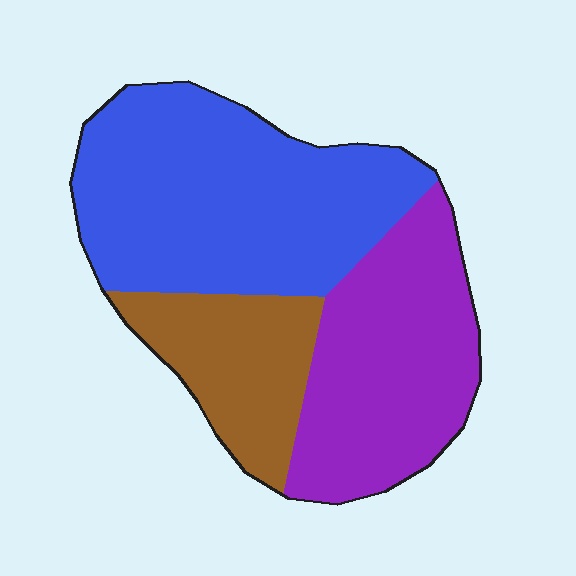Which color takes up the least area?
Brown, at roughly 20%.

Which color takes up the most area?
Blue, at roughly 45%.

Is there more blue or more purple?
Blue.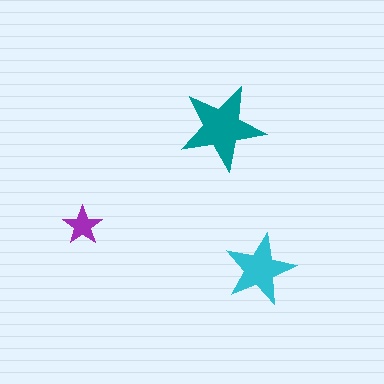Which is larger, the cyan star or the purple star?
The cyan one.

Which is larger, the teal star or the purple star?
The teal one.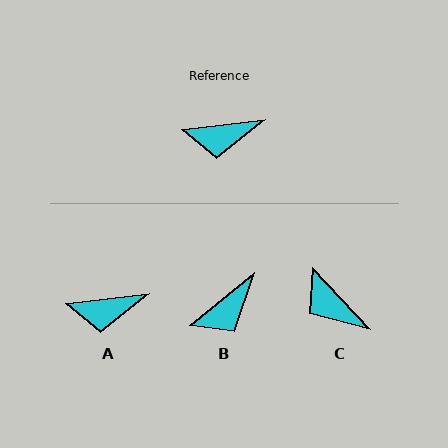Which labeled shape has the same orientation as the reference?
A.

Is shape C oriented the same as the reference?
No, it is off by about 54 degrees.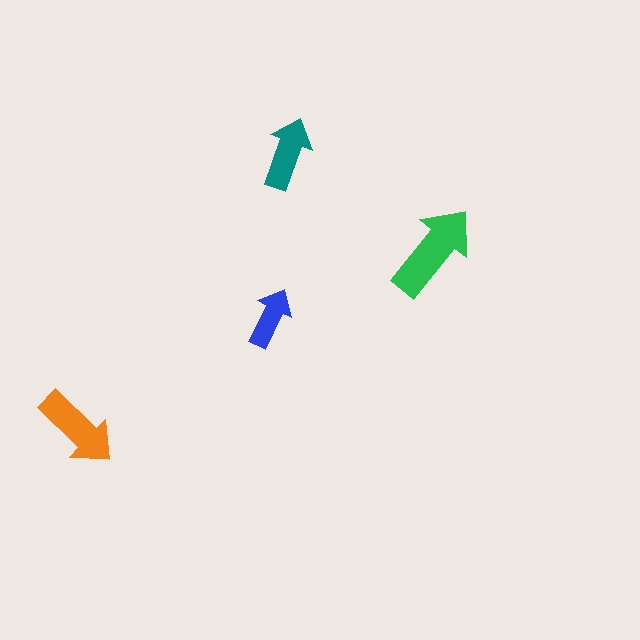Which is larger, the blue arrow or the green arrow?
The green one.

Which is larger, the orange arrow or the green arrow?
The green one.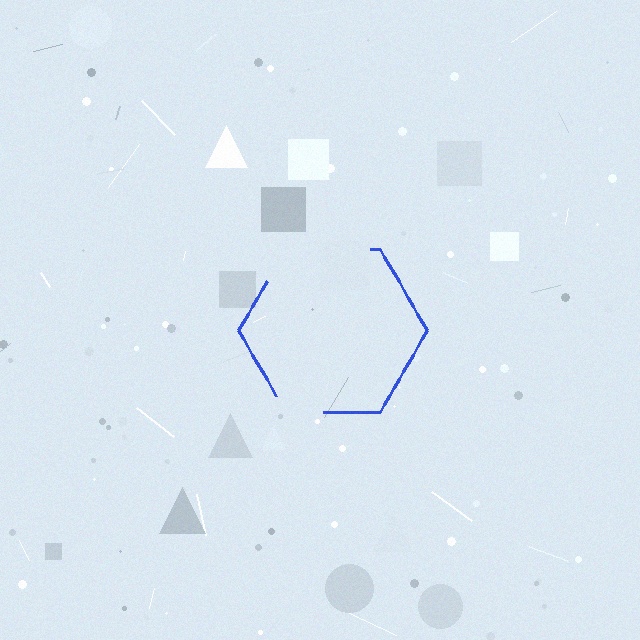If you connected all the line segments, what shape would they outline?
They would outline a hexagon.